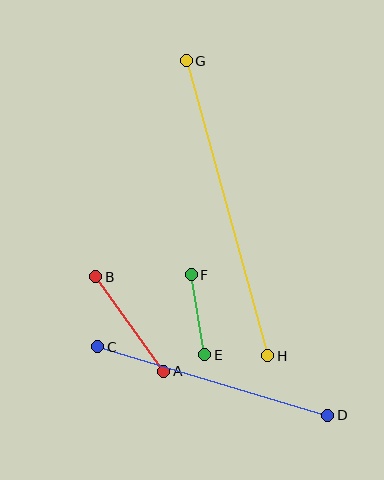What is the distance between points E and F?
The distance is approximately 81 pixels.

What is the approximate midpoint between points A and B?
The midpoint is at approximately (130, 324) pixels.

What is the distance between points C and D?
The distance is approximately 240 pixels.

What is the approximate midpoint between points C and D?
The midpoint is at approximately (213, 381) pixels.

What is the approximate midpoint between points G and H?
The midpoint is at approximately (227, 208) pixels.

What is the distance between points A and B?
The distance is approximately 116 pixels.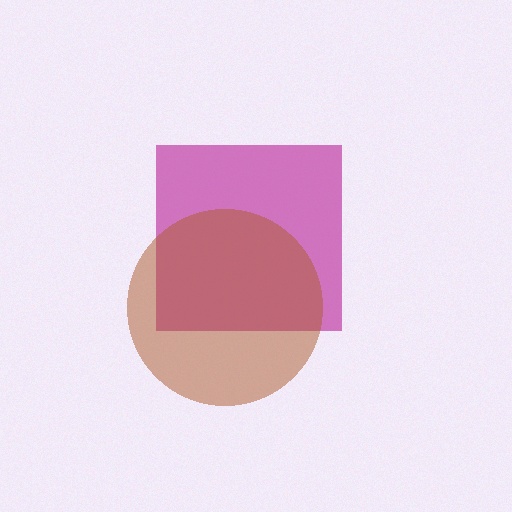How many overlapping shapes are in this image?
There are 2 overlapping shapes in the image.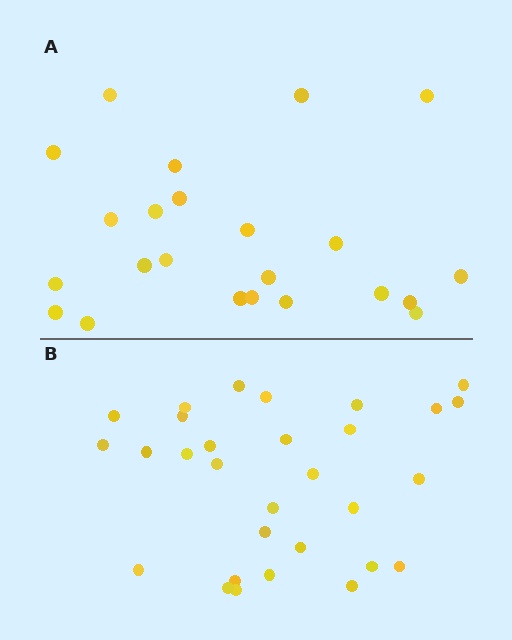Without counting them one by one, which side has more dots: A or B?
Region B (the bottom region) has more dots.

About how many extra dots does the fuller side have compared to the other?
Region B has roughly 8 or so more dots than region A.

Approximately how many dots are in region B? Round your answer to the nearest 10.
About 30 dots.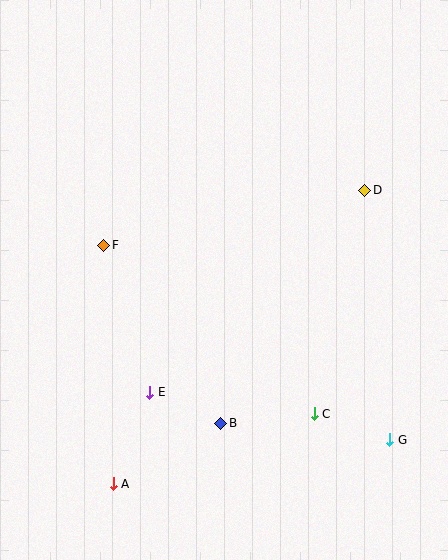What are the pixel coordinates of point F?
Point F is at (104, 245).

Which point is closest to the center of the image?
Point F at (104, 245) is closest to the center.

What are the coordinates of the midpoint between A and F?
The midpoint between A and F is at (109, 364).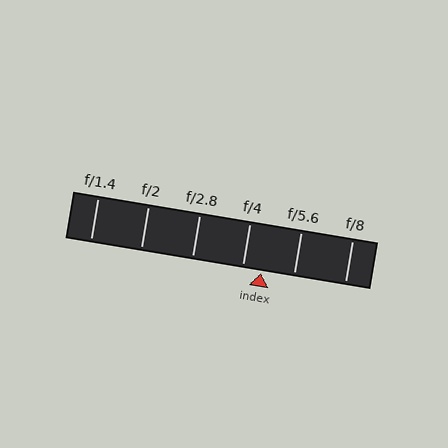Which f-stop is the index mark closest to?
The index mark is closest to f/4.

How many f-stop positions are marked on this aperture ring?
There are 6 f-stop positions marked.